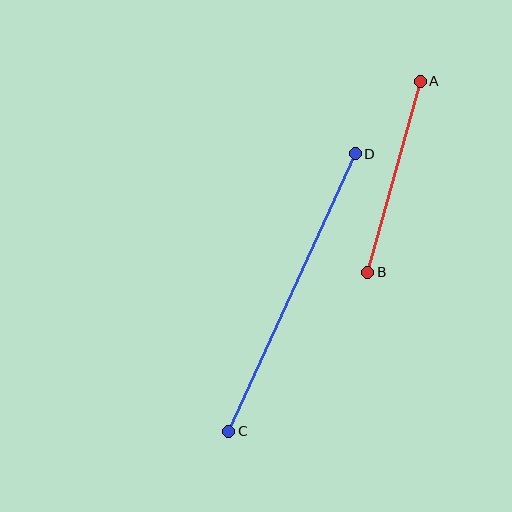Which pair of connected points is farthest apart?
Points C and D are farthest apart.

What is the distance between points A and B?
The distance is approximately 198 pixels.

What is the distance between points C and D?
The distance is approximately 305 pixels.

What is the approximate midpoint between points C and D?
The midpoint is at approximately (292, 292) pixels.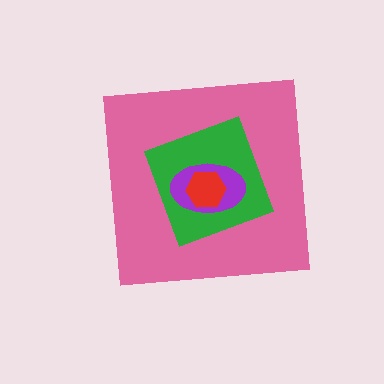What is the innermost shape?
The red hexagon.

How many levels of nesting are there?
4.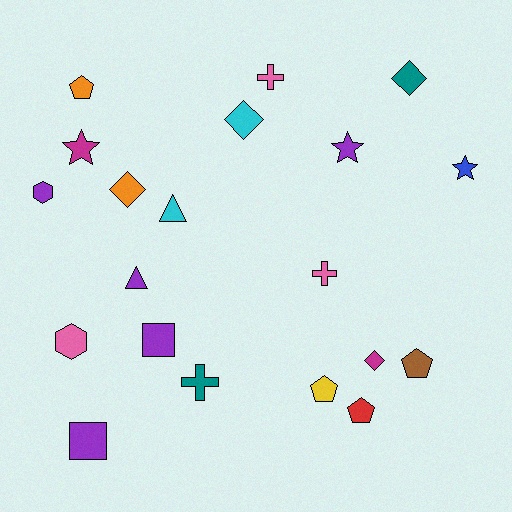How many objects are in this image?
There are 20 objects.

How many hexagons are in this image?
There are 2 hexagons.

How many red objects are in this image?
There is 1 red object.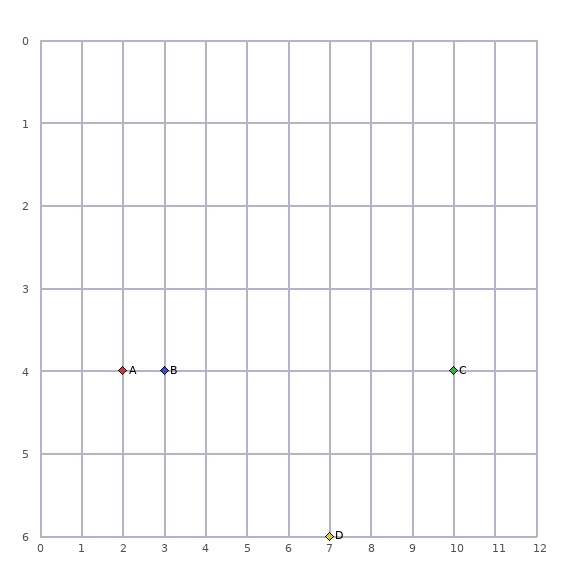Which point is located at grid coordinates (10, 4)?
Point C is at (10, 4).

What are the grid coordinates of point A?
Point A is at grid coordinates (2, 4).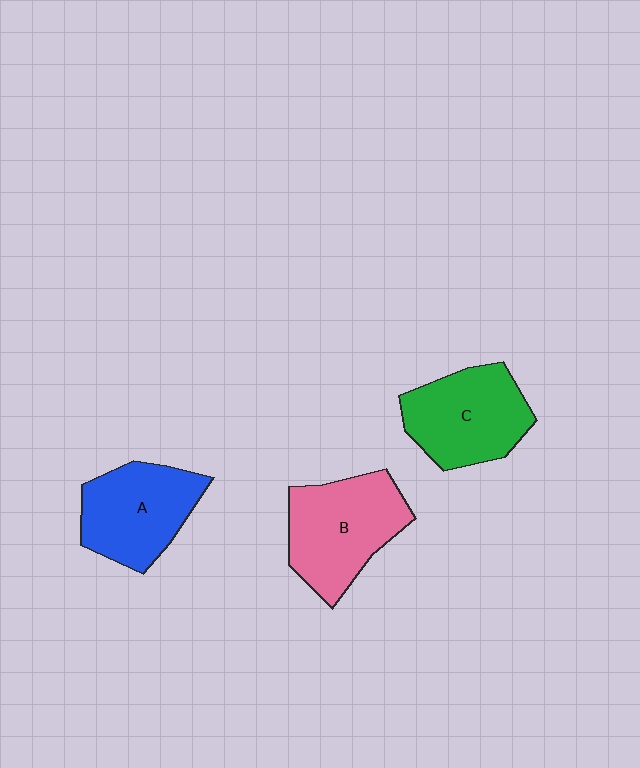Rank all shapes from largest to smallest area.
From largest to smallest: B (pink), C (green), A (blue).